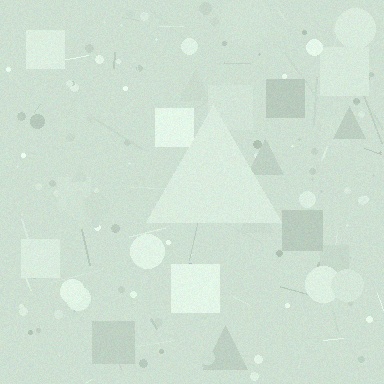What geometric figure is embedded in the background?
A triangle is embedded in the background.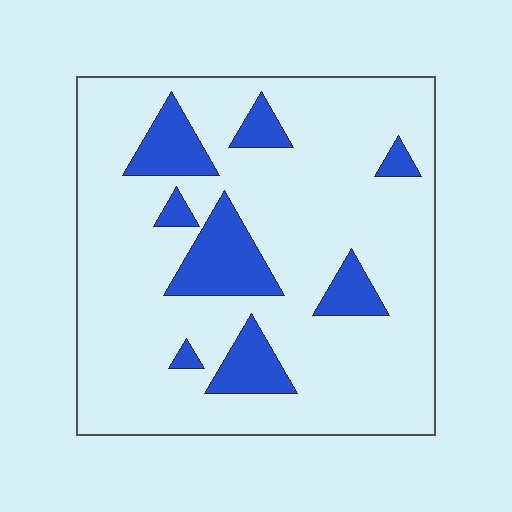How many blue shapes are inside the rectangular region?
8.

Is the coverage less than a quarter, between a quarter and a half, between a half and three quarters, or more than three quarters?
Less than a quarter.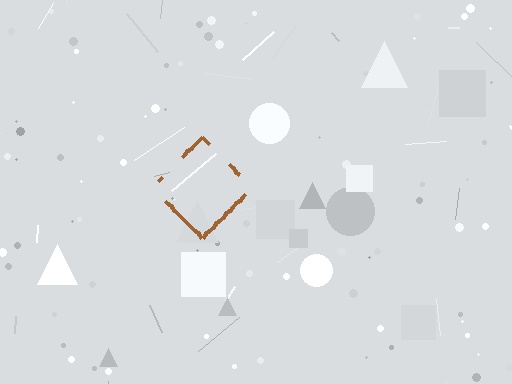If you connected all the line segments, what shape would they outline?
They would outline a diamond.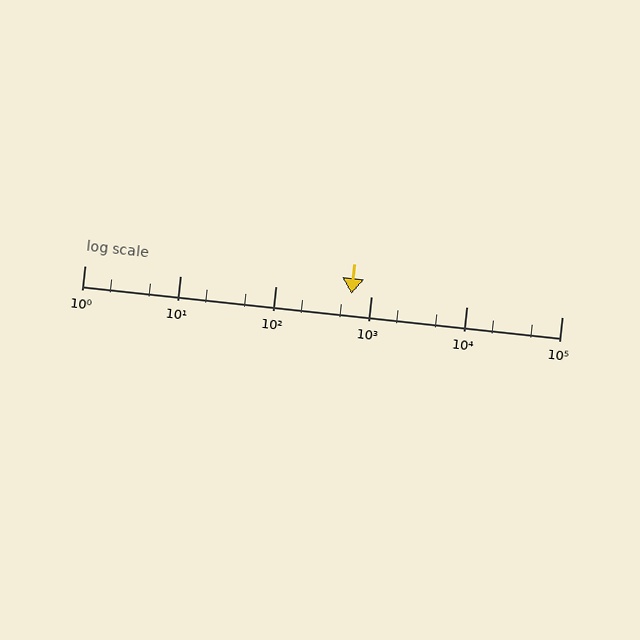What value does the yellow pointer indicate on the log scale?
The pointer indicates approximately 620.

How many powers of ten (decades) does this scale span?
The scale spans 5 decades, from 1 to 100000.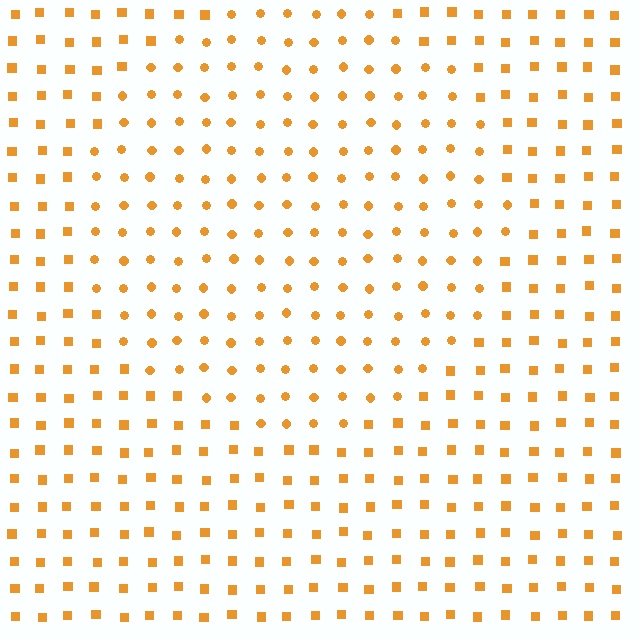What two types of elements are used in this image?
The image uses circles inside the circle region and squares outside it.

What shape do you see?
I see a circle.